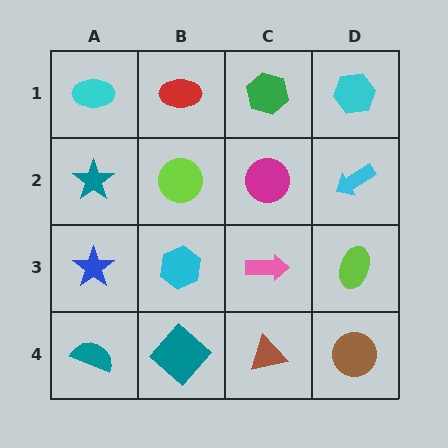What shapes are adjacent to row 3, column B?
A lime circle (row 2, column B), a teal diamond (row 4, column B), a blue star (row 3, column A), a pink arrow (row 3, column C).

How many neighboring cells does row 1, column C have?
3.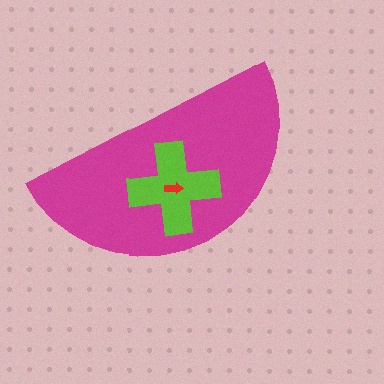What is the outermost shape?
The magenta semicircle.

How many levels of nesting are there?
3.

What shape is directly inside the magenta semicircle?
The lime cross.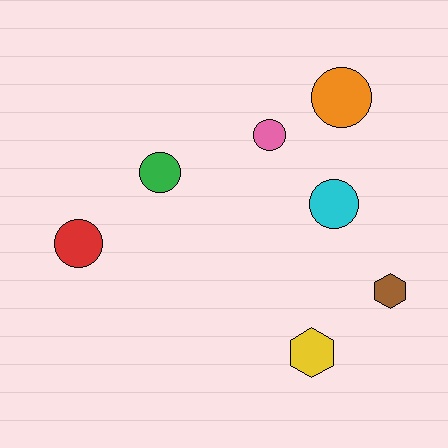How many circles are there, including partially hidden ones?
There are 5 circles.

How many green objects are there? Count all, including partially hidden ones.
There is 1 green object.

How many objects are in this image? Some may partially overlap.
There are 7 objects.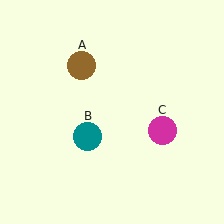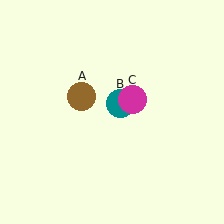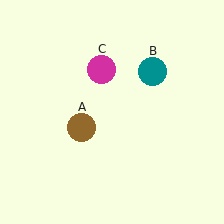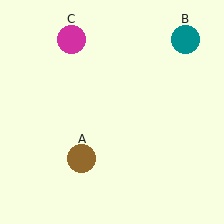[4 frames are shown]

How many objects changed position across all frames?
3 objects changed position: brown circle (object A), teal circle (object B), magenta circle (object C).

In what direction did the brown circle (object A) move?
The brown circle (object A) moved down.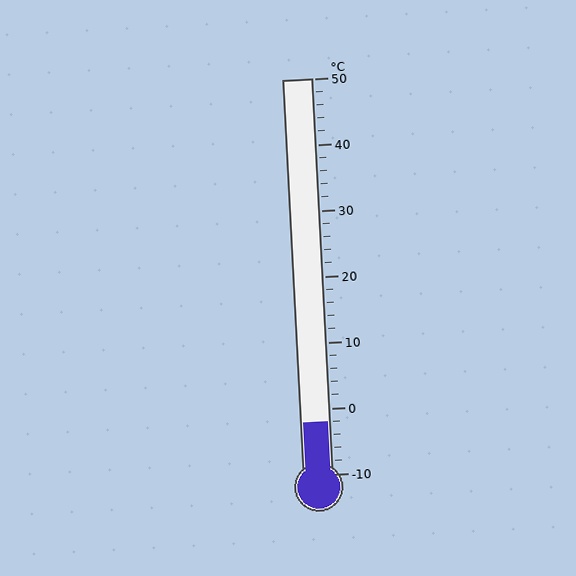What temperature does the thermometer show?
The thermometer shows approximately -2°C.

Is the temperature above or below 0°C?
The temperature is below 0°C.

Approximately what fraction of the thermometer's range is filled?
The thermometer is filled to approximately 15% of its range.